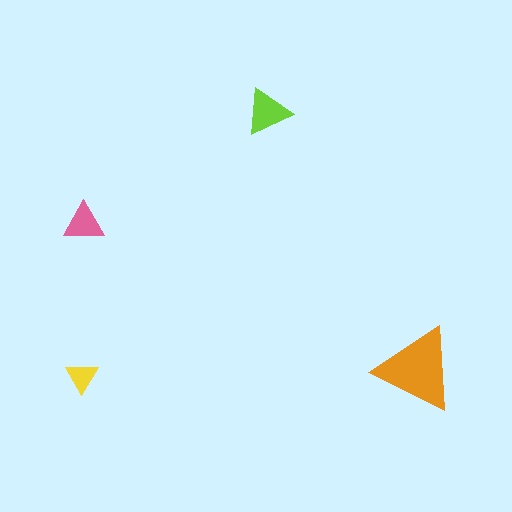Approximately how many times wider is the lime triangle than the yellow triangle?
About 1.5 times wider.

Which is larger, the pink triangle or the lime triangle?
The lime one.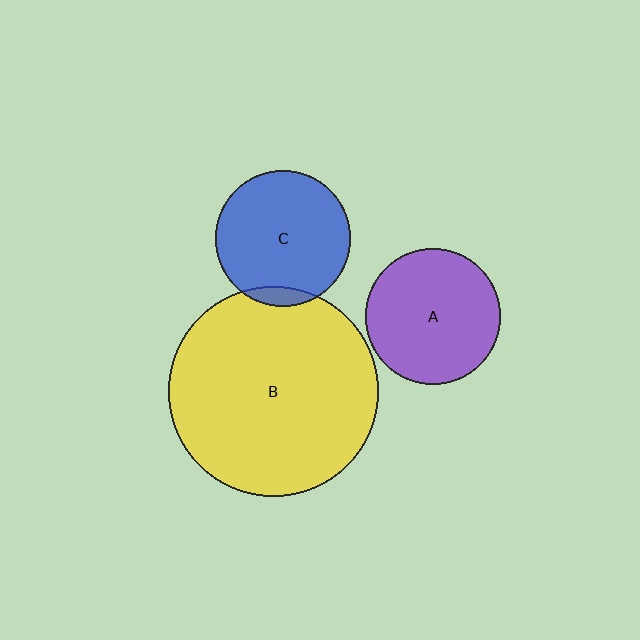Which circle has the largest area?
Circle B (yellow).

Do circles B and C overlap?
Yes.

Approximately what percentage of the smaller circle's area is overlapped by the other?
Approximately 5%.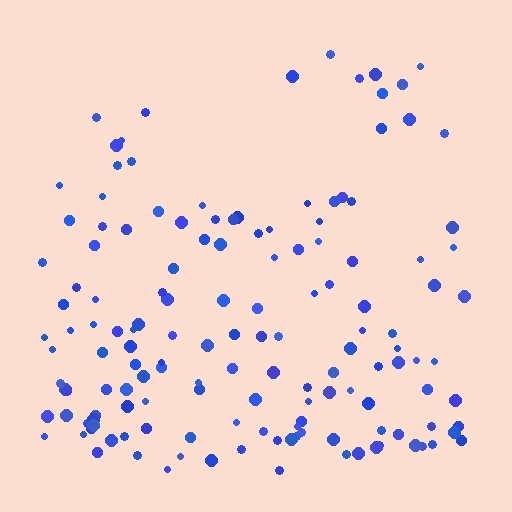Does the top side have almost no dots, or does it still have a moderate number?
Still a moderate number, just noticeably fewer than the bottom.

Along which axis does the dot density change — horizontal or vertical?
Vertical.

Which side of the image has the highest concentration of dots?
The bottom.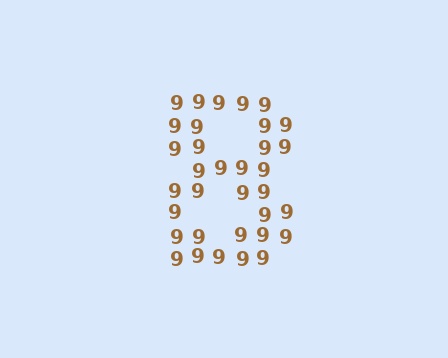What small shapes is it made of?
It is made of small digit 9's.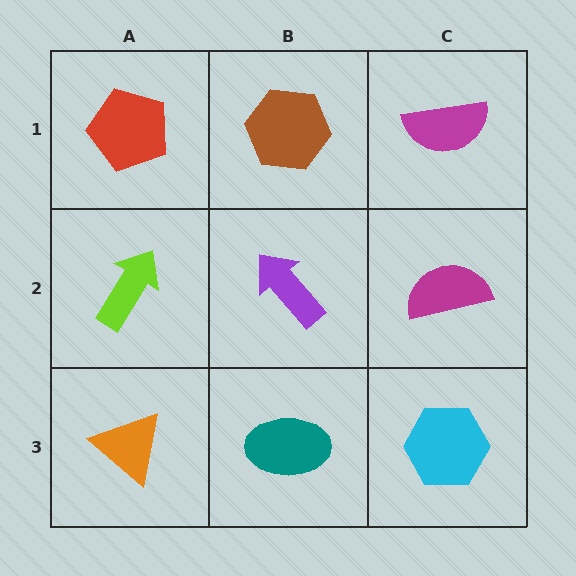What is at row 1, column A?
A red pentagon.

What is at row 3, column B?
A teal ellipse.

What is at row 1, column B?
A brown hexagon.